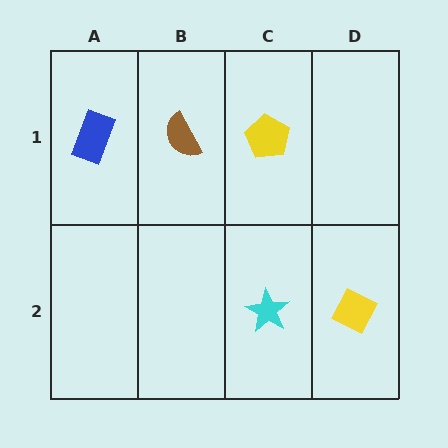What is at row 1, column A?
A blue rectangle.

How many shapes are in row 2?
2 shapes.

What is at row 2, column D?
A yellow diamond.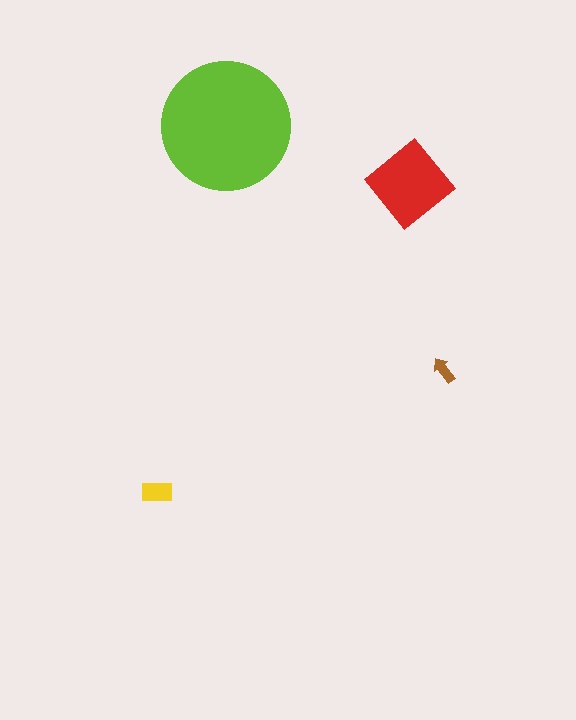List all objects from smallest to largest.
The brown arrow, the yellow rectangle, the red diamond, the lime circle.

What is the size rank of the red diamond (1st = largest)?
2nd.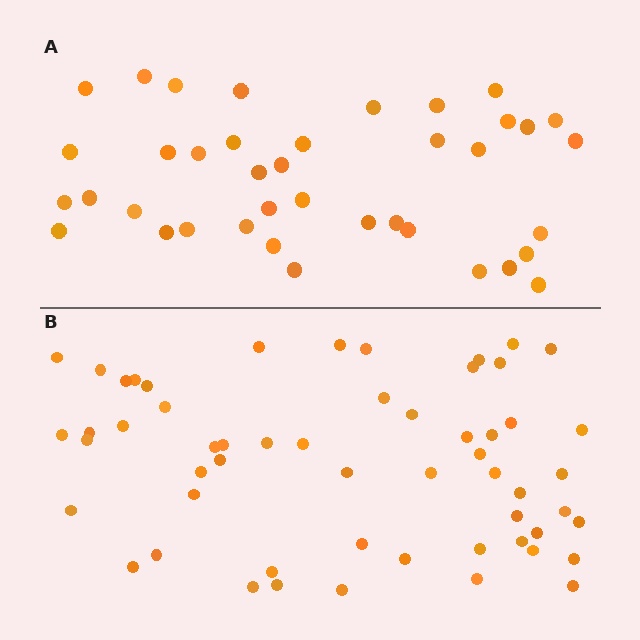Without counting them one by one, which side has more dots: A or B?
Region B (the bottom region) has more dots.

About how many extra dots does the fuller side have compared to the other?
Region B has approximately 15 more dots than region A.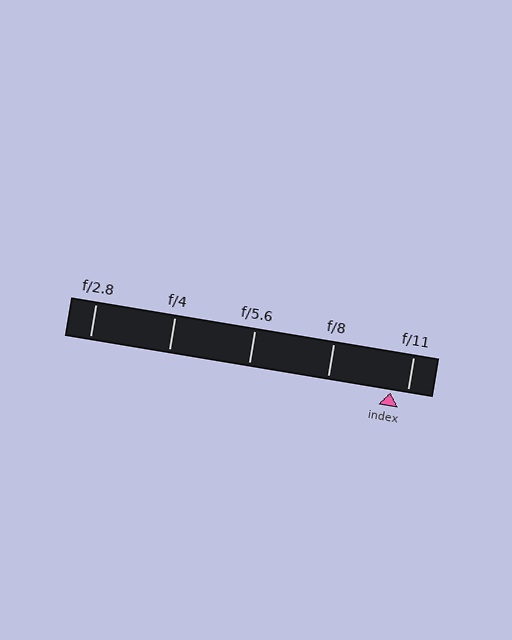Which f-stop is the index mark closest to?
The index mark is closest to f/11.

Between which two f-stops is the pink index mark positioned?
The index mark is between f/8 and f/11.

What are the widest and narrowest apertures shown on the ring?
The widest aperture shown is f/2.8 and the narrowest is f/11.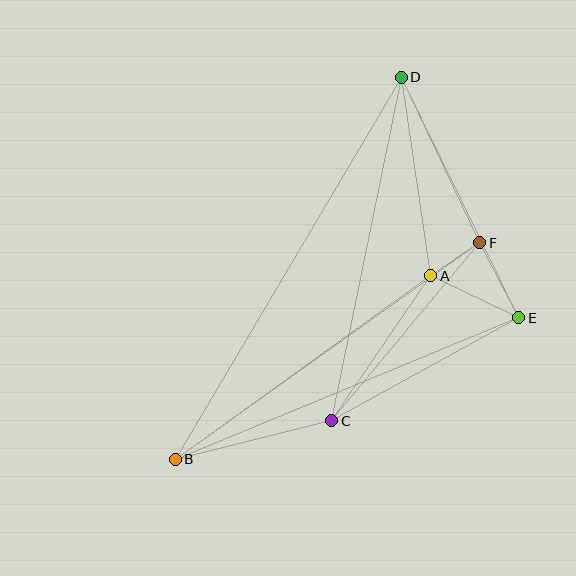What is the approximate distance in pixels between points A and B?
The distance between A and B is approximately 315 pixels.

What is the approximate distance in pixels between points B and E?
The distance between B and E is approximately 371 pixels.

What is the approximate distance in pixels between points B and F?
The distance between B and F is approximately 374 pixels.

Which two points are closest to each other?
Points A and F are closest to each other.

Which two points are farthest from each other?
Points B and D are farthest from each other.